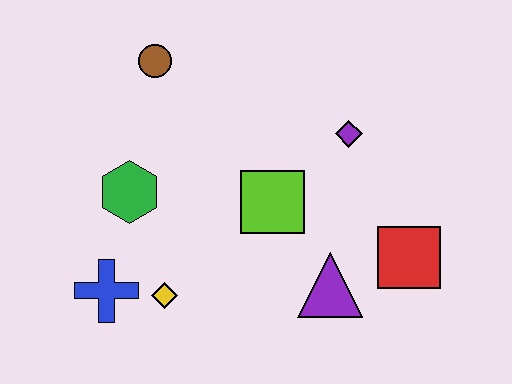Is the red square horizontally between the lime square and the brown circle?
No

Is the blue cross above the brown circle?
No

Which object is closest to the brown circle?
The green hexagon is closest to the brown circle.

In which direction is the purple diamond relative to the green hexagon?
The purple diamond is to the right of the green hexagon.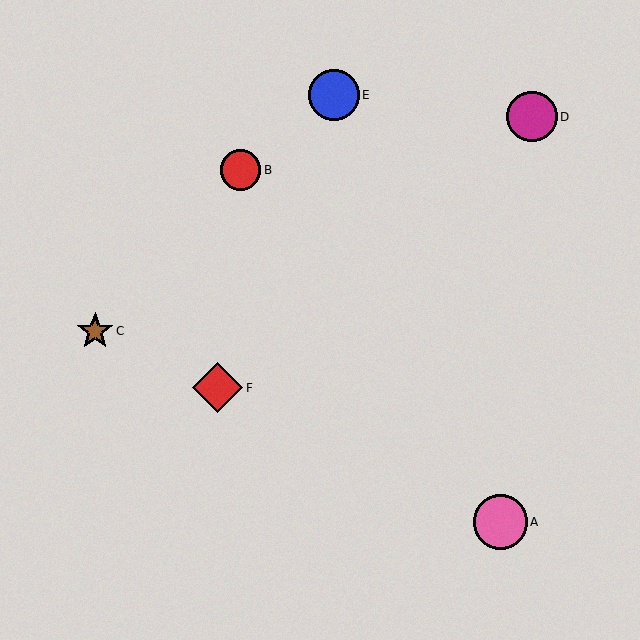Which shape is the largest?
The pink circle (labeled A) is the largest.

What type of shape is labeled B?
Shape B is a red circle.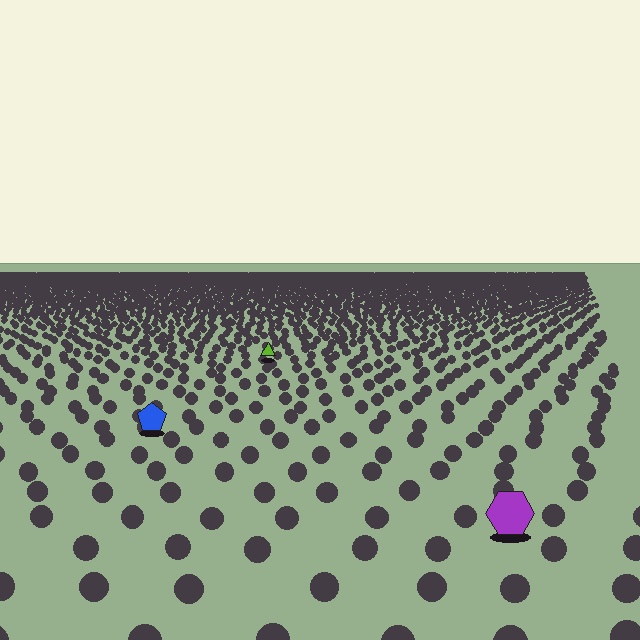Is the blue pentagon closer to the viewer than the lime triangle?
Yes. The blue pentagon is closer — you can tell from the texture gradient: the ground texture is coarser near it.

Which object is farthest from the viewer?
The lime triangle is farthest from the viewer. It appears smaller and the ground texture around it is denser.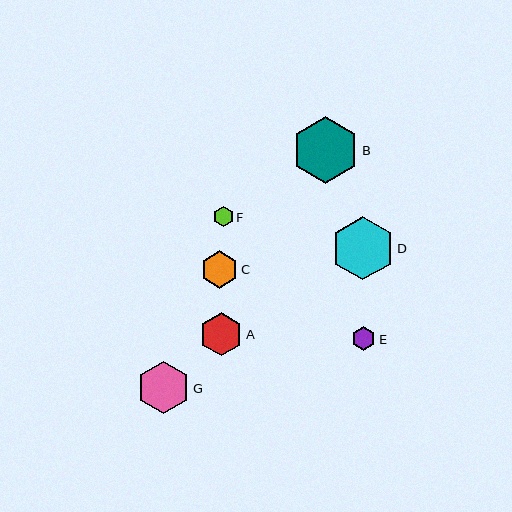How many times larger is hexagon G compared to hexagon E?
Hexagon G is approximately 2.2 times the size of hexagon E.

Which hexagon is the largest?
Hexagon B is the largest with a size of approximately 67 pixels.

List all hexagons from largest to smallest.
From largest to smallest: B, D, G, A, C, E, F.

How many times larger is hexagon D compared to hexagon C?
Hexagon D is approximately 1.7 times the size of hexagon C.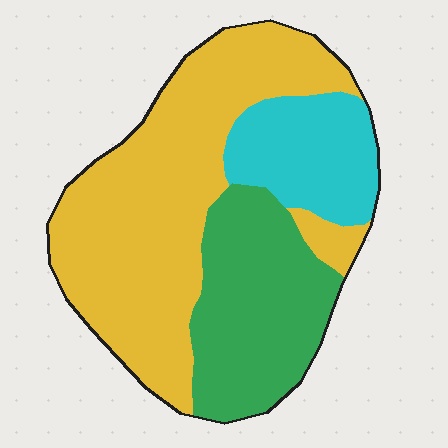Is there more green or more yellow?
Yellow.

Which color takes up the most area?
Yellow, at roughly 55%.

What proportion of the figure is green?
Green covers around 30% of the figure.